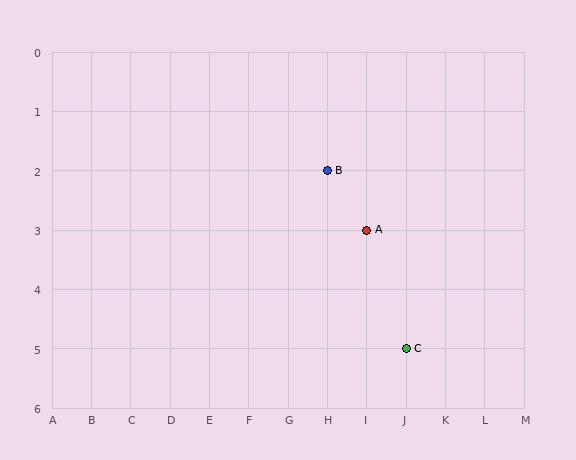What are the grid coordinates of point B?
Point B is at grid coordinates (H, 2).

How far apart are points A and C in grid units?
Points A and C are 1 column and 2 rows apart (about 2.2 grid units diagonally).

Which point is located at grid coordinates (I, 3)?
Point A is at (I, 3).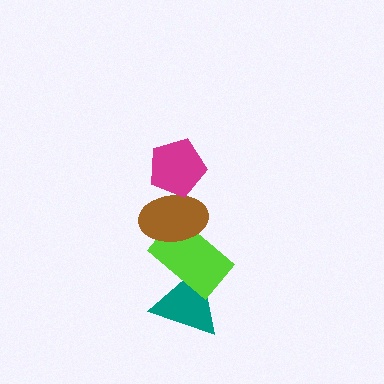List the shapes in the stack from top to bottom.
From top to bottom: the magenta pentagon, the brown ellipse, the lime rectangle, the teal triangle.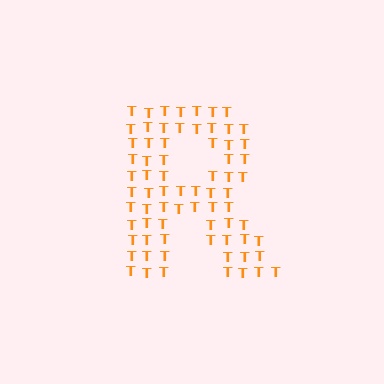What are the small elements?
The small elements are letter T's.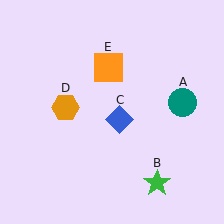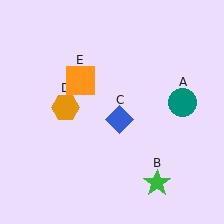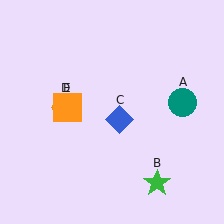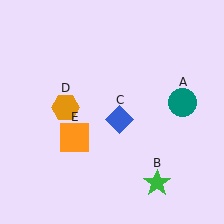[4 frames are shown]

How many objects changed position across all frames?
1 object changed position: orange square (object E).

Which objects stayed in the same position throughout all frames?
Teal circle (object A) and green star (object B) and blue diamond (object C) and orange hexagon (object D) remained stationary.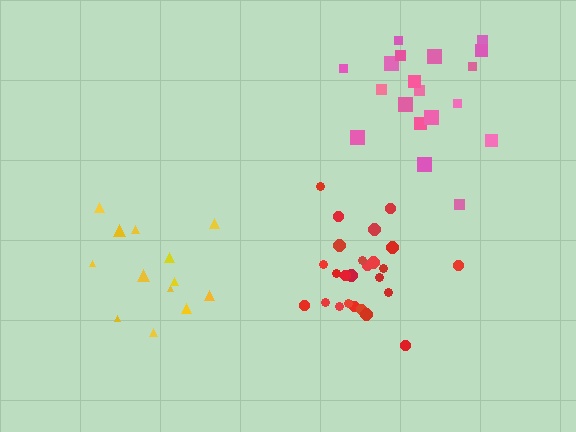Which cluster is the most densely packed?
Red.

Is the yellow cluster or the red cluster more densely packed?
Red.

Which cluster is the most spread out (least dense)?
Yellow.